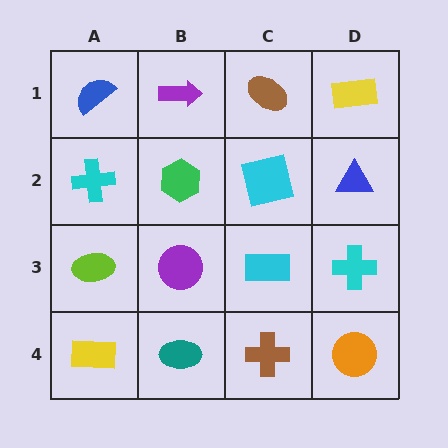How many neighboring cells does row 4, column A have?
2.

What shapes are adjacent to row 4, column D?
A cyan cross (row 3, column D), a brown cross (row 4, column C).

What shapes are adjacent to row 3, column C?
A cyan square (row 2, column C), a brown cross (row 4, column C), a purple circle (row 3, column B), a cyan cross (row 3, column D).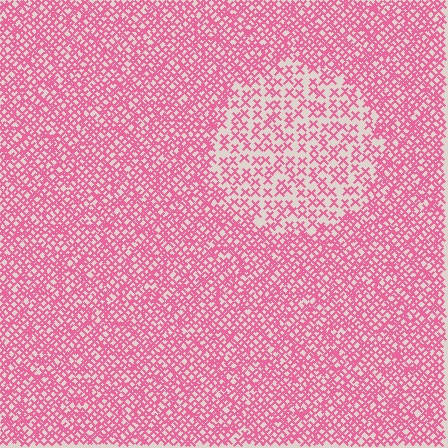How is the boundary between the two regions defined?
The boundary is defined by a change in element density (approximately 2.1x ratio). All elements are the same color, size, and shape.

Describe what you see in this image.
The image contains small pink elements arranged at two different densities. A circle-shaped region is visible where the elements are less densely packed than the surrounding area.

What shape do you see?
I see a circle.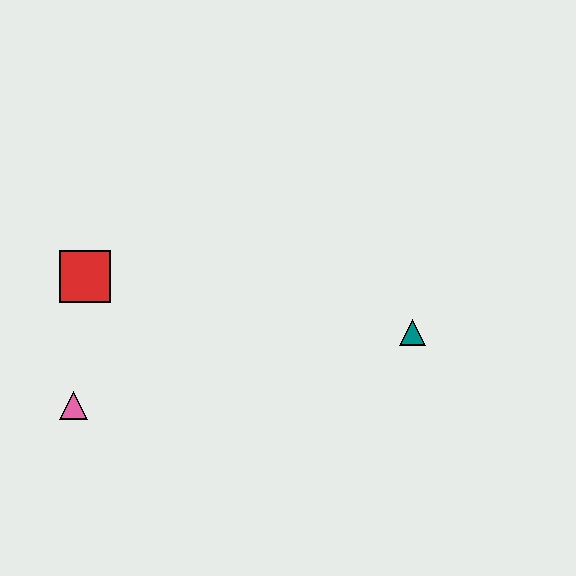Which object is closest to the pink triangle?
The red square is closest to the pink triangle.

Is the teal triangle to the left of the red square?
No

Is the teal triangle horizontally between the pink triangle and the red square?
No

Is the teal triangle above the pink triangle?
Yes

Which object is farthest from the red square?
The teal triangle is farthest from the red square.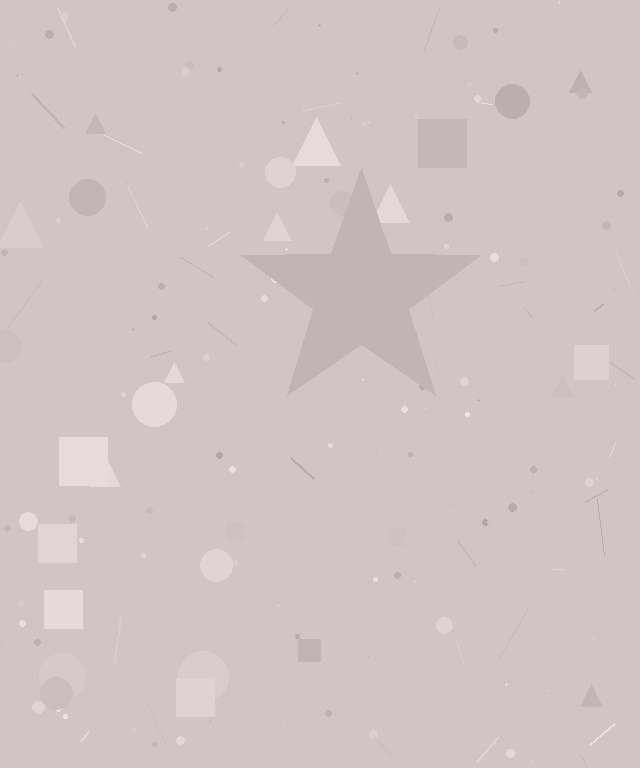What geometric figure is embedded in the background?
A star is embedded in the background.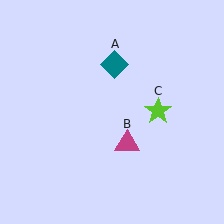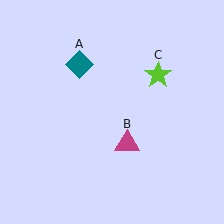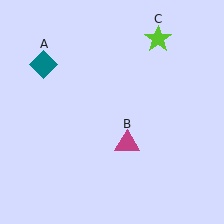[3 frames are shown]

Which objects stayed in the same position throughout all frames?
Magenta triangle (object B) remained stationary.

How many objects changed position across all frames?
2 objects changed position: teal diamond (object A), lime star (object C).